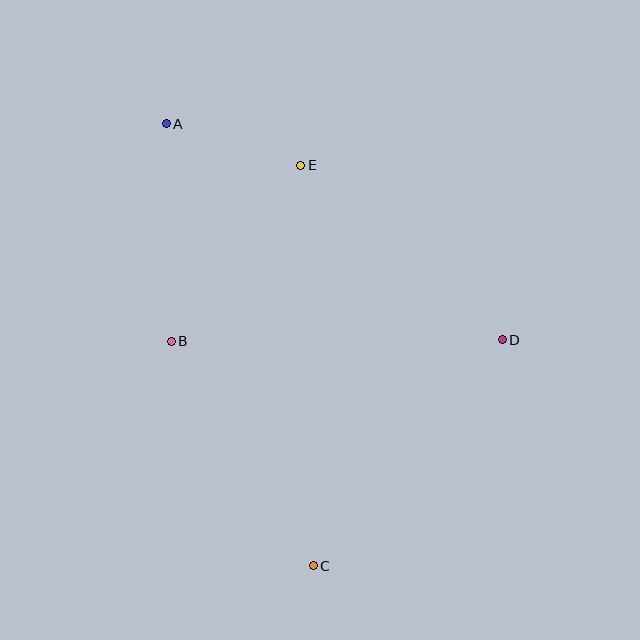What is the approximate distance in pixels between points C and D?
The distance between C and D is approximately 294 pixels.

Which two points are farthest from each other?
Points A and C are farthest from each other.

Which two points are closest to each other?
Points A and E are closest to each other.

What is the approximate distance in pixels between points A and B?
The distance between A and B is approximately 217 pixels.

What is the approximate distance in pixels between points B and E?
The distance between B and E is approximately 218 pixels.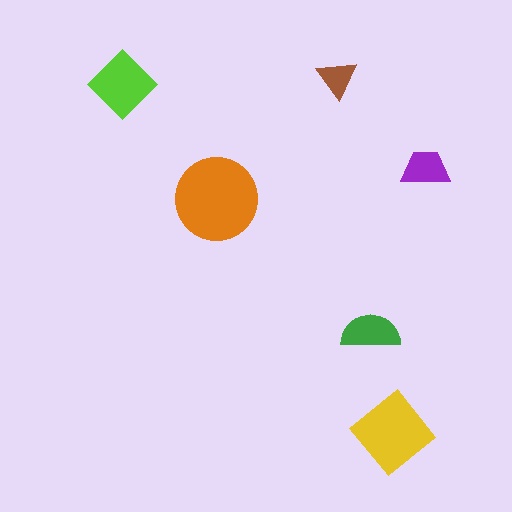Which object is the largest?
The orange circle.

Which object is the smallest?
The brown triangle.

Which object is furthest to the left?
The lime diamond is leftmost.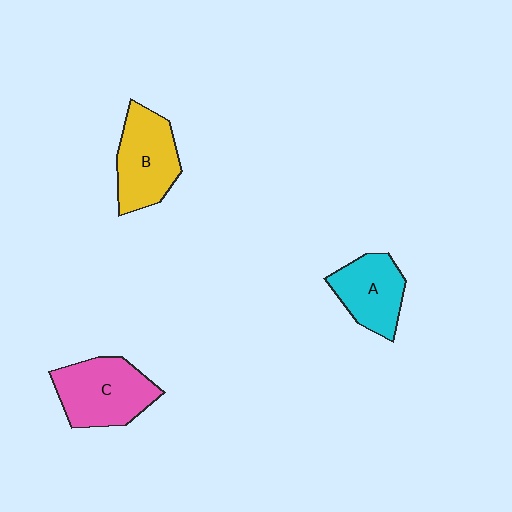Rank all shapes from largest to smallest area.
From largest to smallest: C (pink), B (yellow), A (cyan).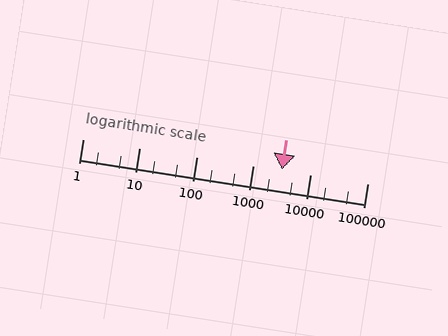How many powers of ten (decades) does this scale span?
The scale spans 5 decades, from 1 to 100000.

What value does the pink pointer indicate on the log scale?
The pointer indicates approximately 3200.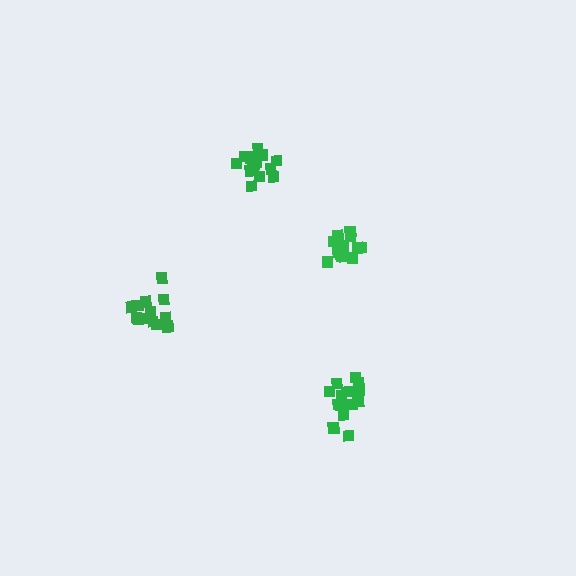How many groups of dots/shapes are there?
There are 4 groups.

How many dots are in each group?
Group 1: 16 dots, Group 2: 15 dots, Group 3: 17 dots, Group 4: 15 dots (63 total).